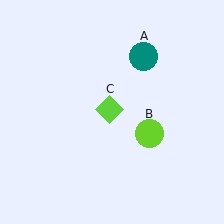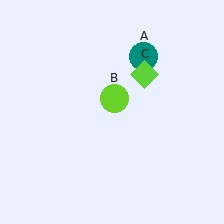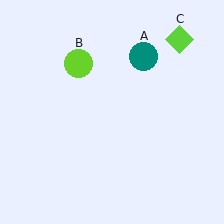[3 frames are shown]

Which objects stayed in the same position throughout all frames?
Teal circle (object A) remained stationary.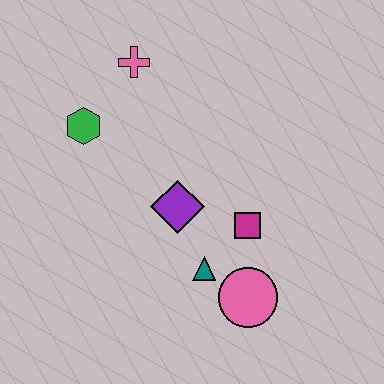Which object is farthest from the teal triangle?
The pink cross is farthest from the teal triangle.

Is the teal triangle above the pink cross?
No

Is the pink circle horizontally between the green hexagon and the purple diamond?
No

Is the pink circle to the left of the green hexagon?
No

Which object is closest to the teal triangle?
The pink circle is closest to the teal triangle.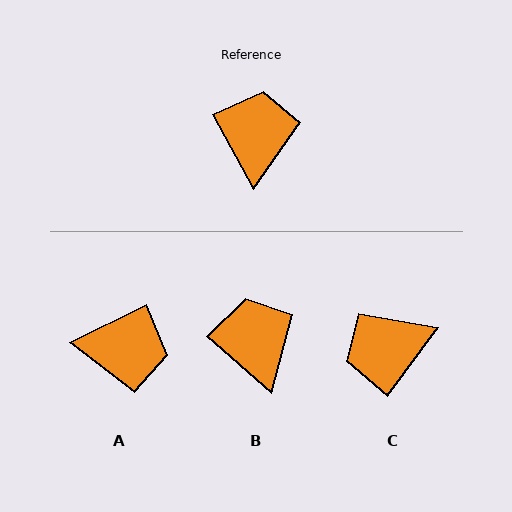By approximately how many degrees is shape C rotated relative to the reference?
Approximately 115 degrees counter-clockwise.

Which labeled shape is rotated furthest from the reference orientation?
C, about 115 degrees away.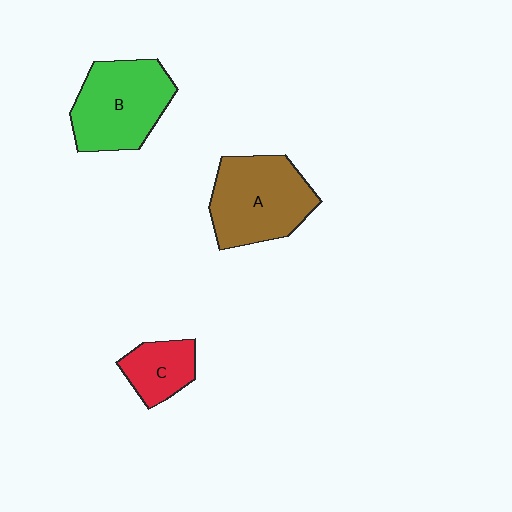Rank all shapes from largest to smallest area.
From largest to smallest: A (brown), B (green), C (red).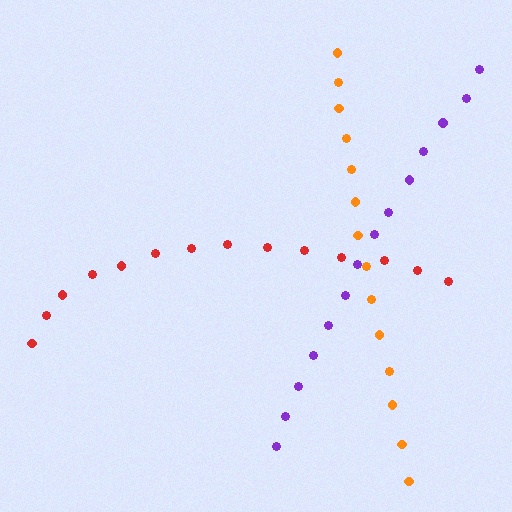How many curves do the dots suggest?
There are 3 distinct paths.